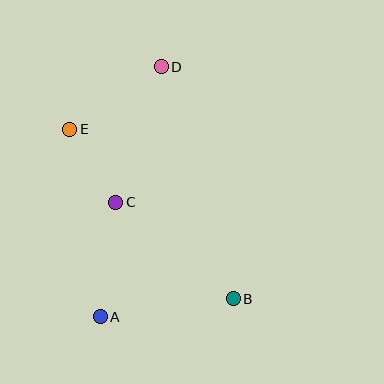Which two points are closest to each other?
Points C and E are closest to each other.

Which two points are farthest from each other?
Points A and D are farthest from each other.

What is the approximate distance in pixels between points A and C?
The distance between A and C is approximately 115 pixels.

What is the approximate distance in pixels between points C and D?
The distance between C and D is approximately 143 pixels.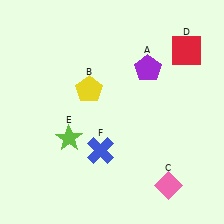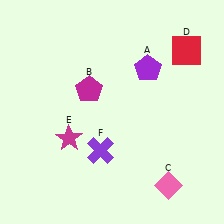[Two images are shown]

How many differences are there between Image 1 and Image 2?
There are 3 differences between the two images.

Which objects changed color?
B changed from yellow to magenta. E changed from lime to magenta. F changed from blue to purple.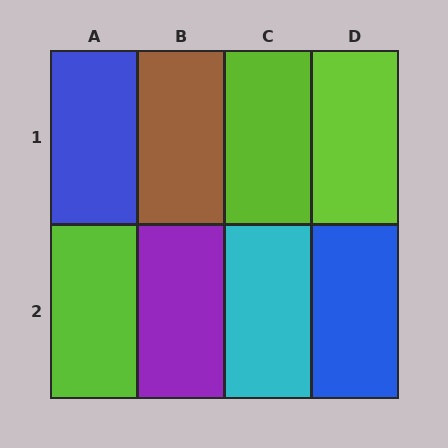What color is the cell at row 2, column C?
Cyan.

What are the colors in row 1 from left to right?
Blue, brown, lime, lime.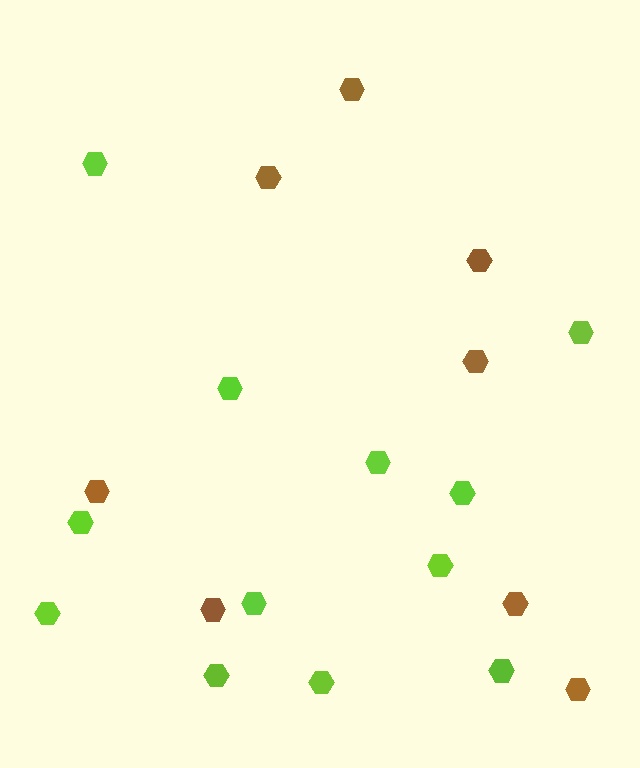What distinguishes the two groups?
There are 2 groups: one group of brown hexagons (8) and one group of lime hexagons (12).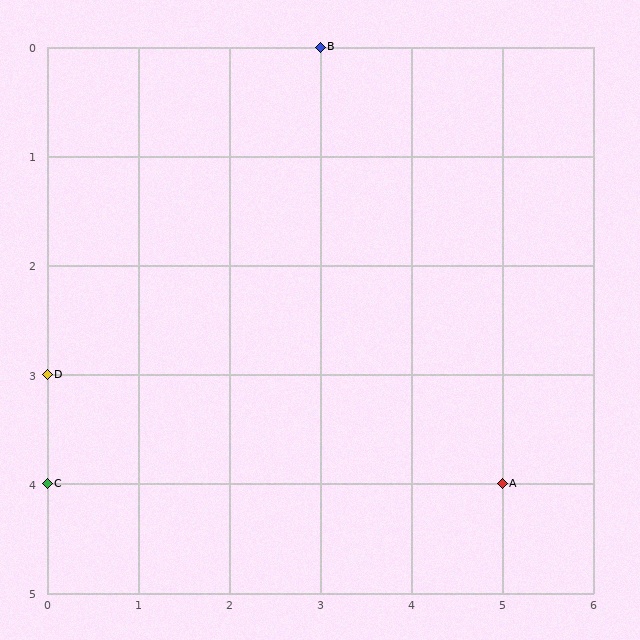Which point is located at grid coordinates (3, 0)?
Point B is at (3, 0).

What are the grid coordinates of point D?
Point D is at grid coordinates (0, 3).